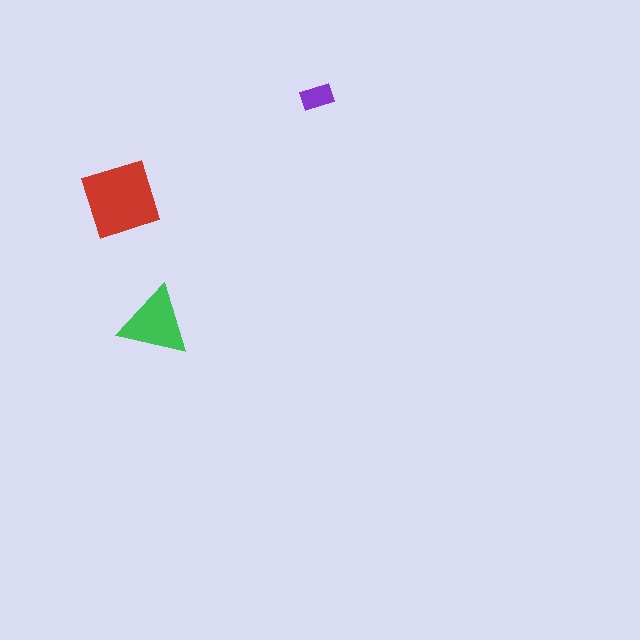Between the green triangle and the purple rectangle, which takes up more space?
The green triangle.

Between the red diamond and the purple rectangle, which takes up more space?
The red diamond.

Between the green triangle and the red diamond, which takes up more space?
The red diamond.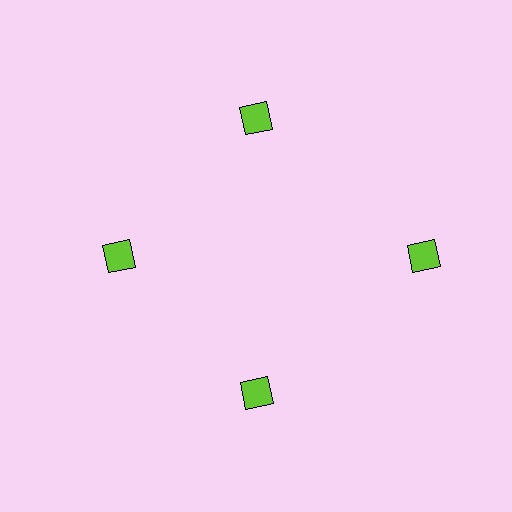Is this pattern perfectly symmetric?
No. The 4 lime squares are arranged in a ring, but one element near the 3 o'clock position is pushed outward from the center, breaking the 4-fold rotational symmetry.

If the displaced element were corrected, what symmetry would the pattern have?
It would have 4-fold rotational symmetry — the pattern would map onto itself every 90 degrees.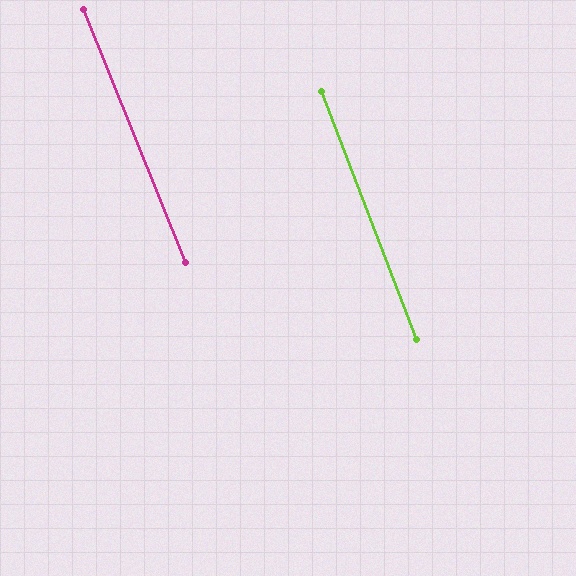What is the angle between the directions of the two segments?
Approximately 1 degree.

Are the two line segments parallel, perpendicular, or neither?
Parallel — their directions differ by only 1.1°.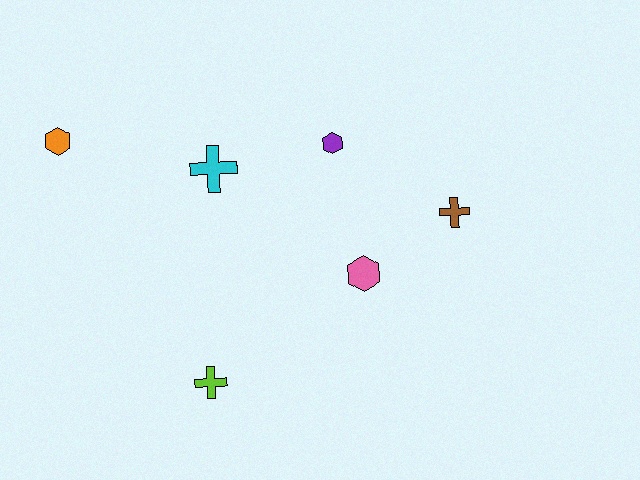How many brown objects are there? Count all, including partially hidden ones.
There is 1 brown object.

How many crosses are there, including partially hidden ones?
There are 3 crosses.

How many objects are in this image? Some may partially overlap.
There are 6 objects.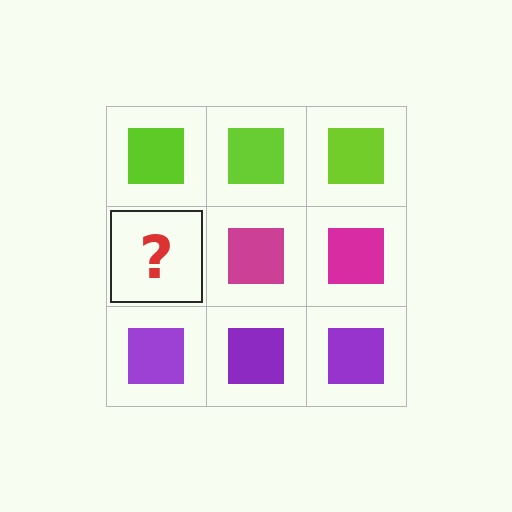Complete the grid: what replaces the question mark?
The question mark should be replaced with a magenta square.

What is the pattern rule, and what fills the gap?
The rule is that each row has a consistent color. The gap should be filled with a magenta square.